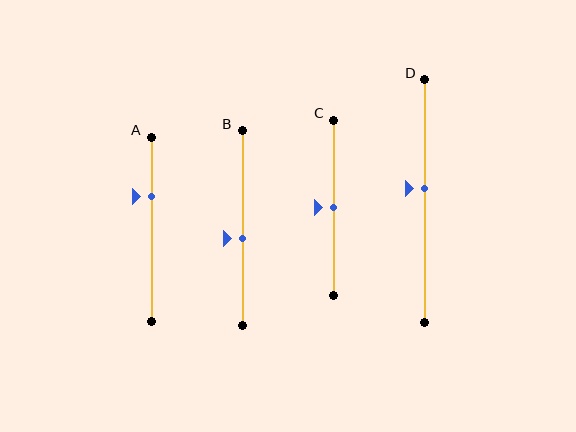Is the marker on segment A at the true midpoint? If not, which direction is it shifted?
No, the marker on segment A is shifted upward by about 18% of the segment length.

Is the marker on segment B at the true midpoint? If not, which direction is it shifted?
No, the marker on segment B is shifted downward by about 5% of the segment length.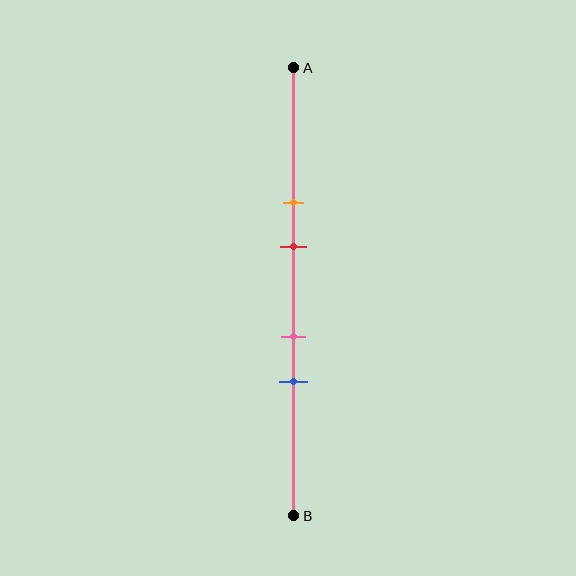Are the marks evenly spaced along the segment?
No, the marks are not evenly spaced.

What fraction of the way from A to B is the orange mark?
The orange mark is approximately 30% (0.3) of the way from A to B.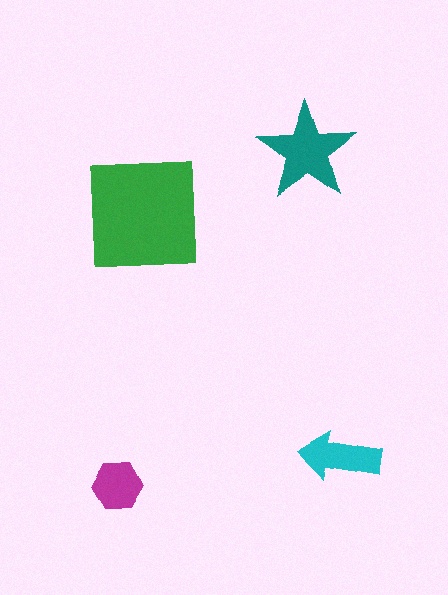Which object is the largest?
The green square.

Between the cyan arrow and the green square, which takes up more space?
The green square.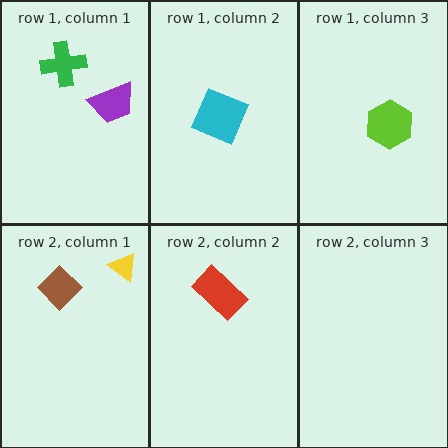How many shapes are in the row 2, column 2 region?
1.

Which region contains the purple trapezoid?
The row 1, column 1 region.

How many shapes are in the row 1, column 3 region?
1.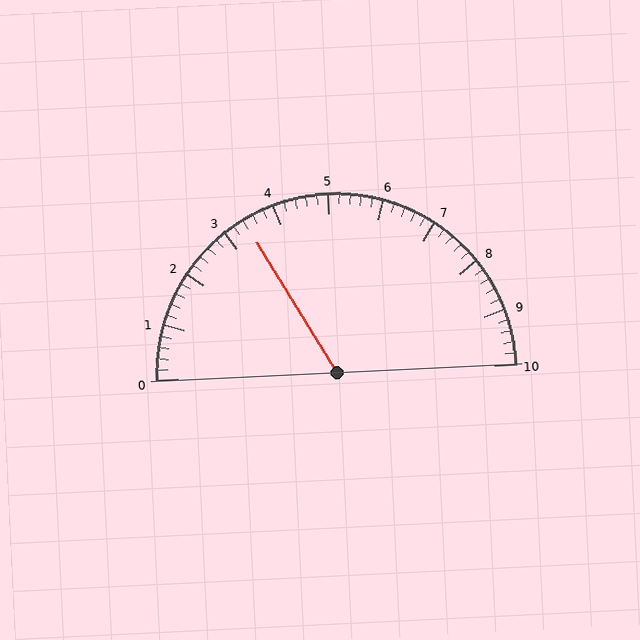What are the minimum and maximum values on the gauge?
The gauge ranges from 0 to 10.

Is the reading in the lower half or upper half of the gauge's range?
The reading is in the lower half of the range (0 to 10).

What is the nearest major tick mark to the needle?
The nearest major tick mark is 3.